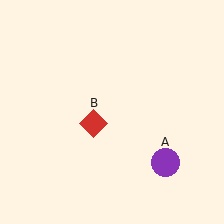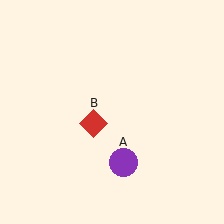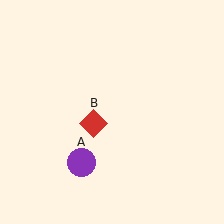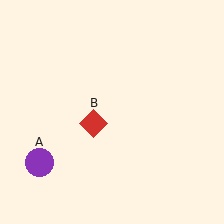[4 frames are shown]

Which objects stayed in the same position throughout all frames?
Red diamond (object B) remained stationary.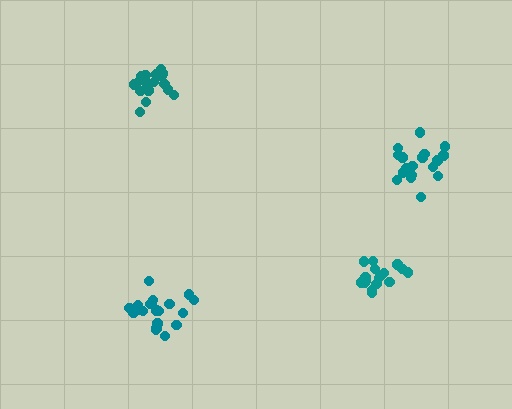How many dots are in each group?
Group 1: 20 dots, Group 2: 18 dots, Group 3: 20 dots, Group 4: 19 dots (77 total).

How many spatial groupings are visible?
There are 4 spatial groupings.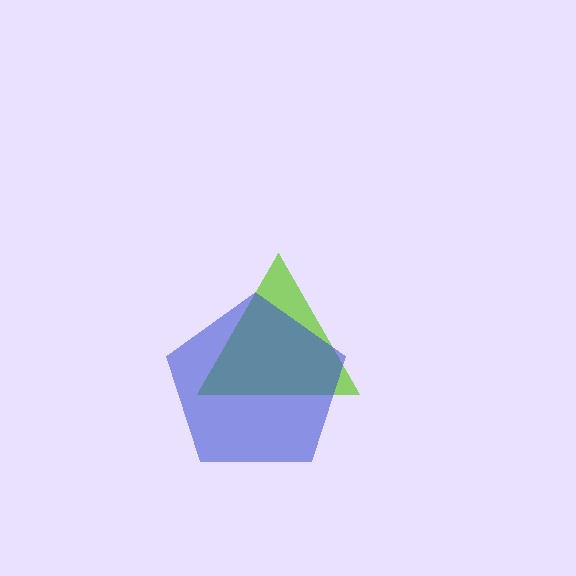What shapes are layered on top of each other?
The layered shapes are: a lime triangle, a blue pentagon.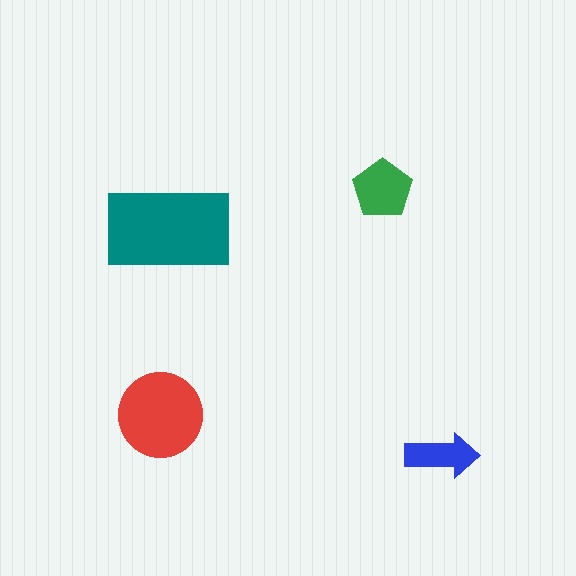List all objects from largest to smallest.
The teal rectangle, the red circle, the green pentagon, the blue arrow.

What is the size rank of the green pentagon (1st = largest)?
3rd.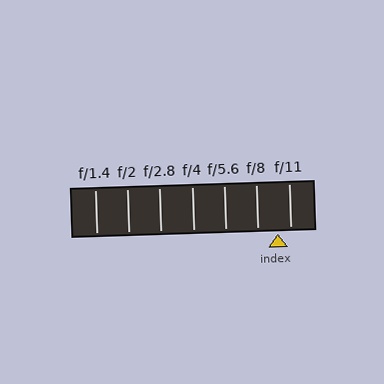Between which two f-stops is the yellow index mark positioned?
The index mark is between f/8 and f/11.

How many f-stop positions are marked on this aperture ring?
There are 7 f-stop positions marked.